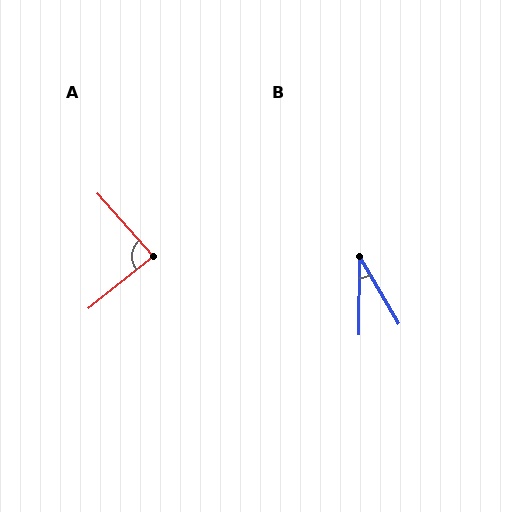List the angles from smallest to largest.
B (31°), A (87°).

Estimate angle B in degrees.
Approximately 31 degrees.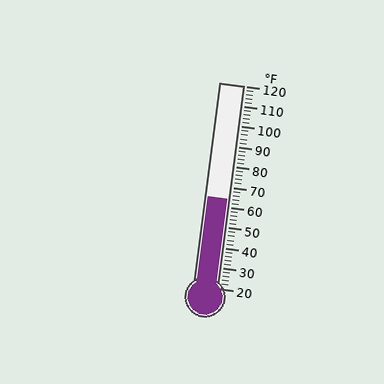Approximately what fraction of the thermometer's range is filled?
The thermometer is filled to approximately 45% of its range.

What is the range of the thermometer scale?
The thermometer scale ranges from 20°F to 120°F.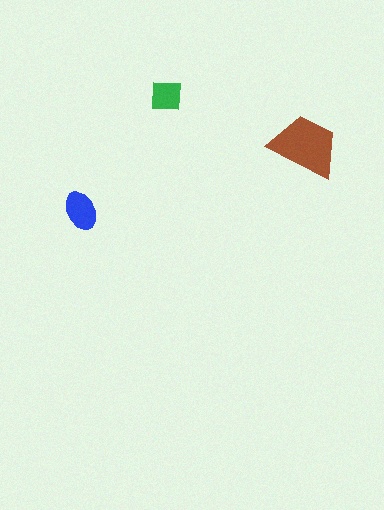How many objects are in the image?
There are 3 objects in the image.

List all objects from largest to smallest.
The brown trapezoid, the blue ellipse, the green square.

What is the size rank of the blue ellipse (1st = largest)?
2nd.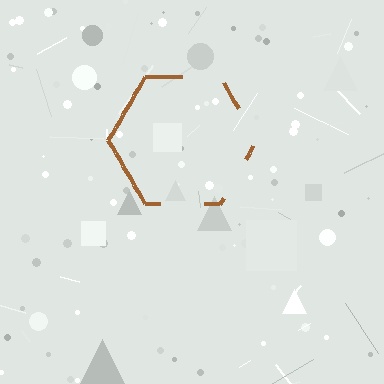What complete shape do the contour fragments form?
The contour fragments form a hexagon.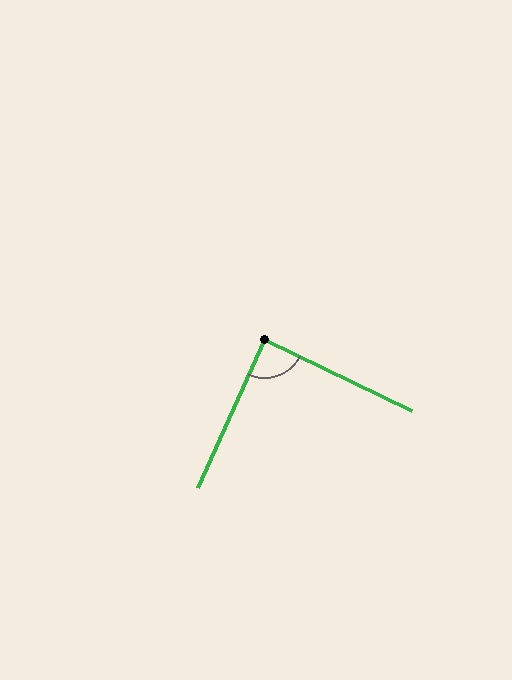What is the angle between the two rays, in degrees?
Approximately 88 degrees.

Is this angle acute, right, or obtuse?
It is approximately a right angle.